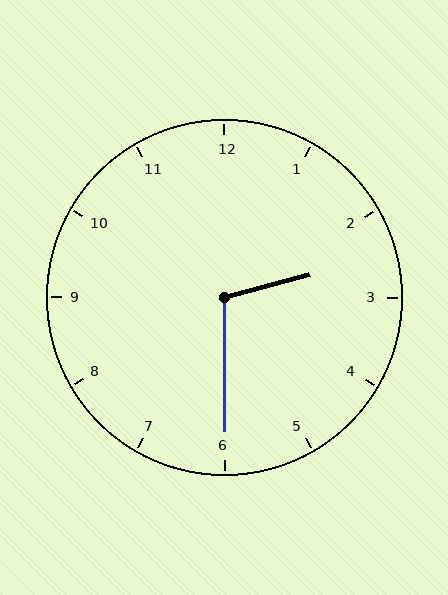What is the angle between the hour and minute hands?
Approximately 105 degrees.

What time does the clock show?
2:30.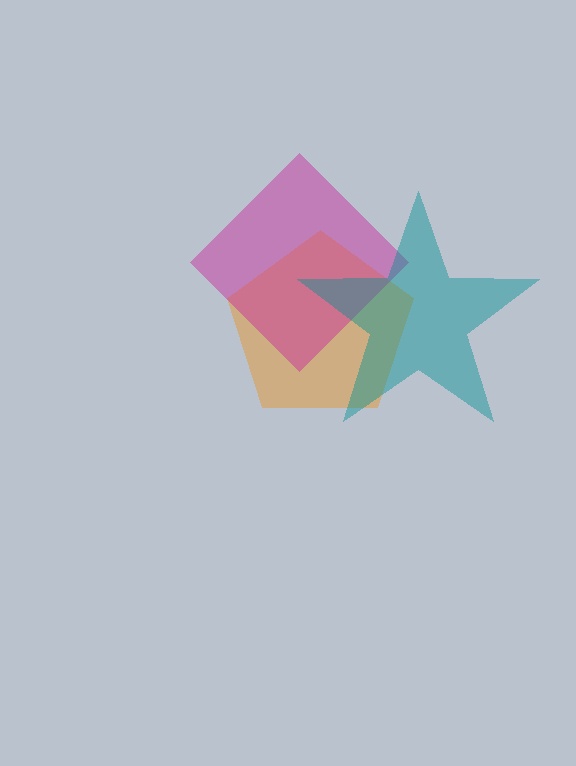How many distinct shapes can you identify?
There are 3 distinct shapes: an orange pentagon, a magenta diamond, a teal star.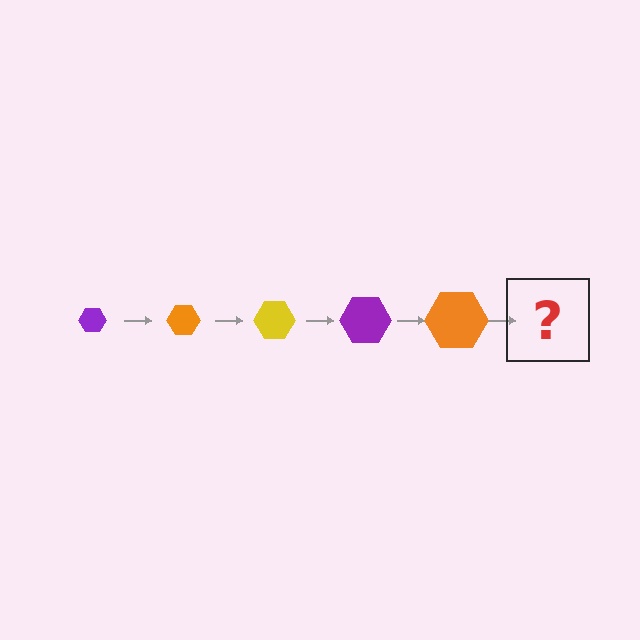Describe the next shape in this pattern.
It should be a yellow hexagon, larger than the previous one.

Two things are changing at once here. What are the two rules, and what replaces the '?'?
The two rules are that the hexagon grows larger each step and the color cycles through purple, orange, and yellow. The '?' should be a yellow hexagon, larger than the previous one.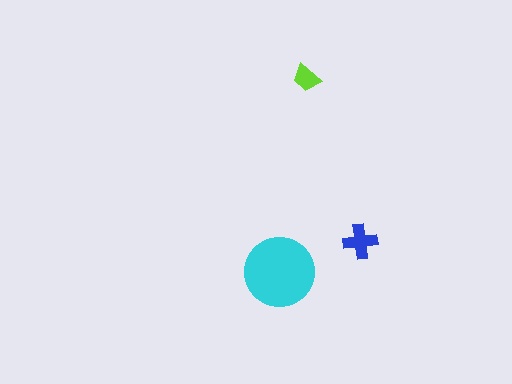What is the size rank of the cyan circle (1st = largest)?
1st.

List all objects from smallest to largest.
The lime trapezoid, the blue cross, the cyan circle.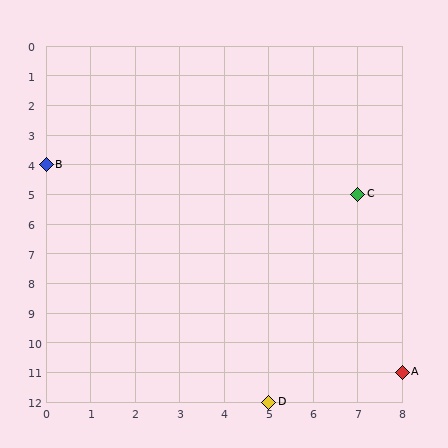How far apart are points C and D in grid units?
Points C and D are 2 columns and 7 rows apart (about 7.3 grid units diagonally).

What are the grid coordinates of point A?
Point A is at grid coordinates (8, 11).